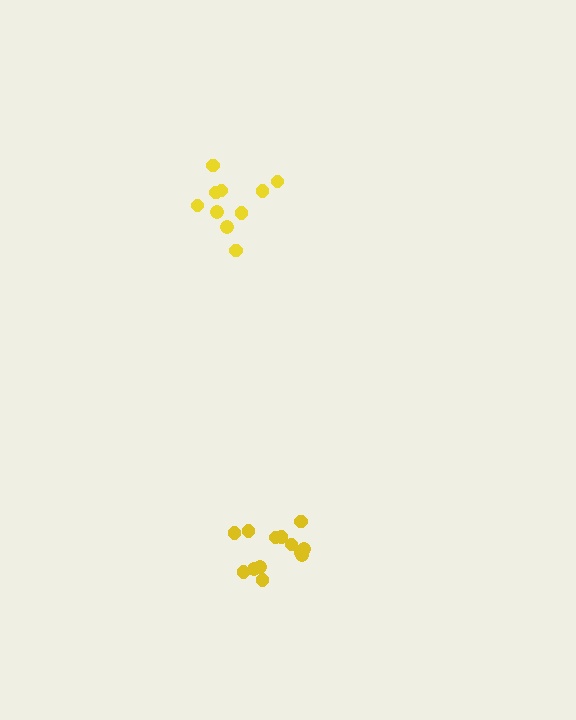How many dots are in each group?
Group 1: 10 dots, Group 2: 13 dots (23 total).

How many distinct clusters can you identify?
There are 2 distinct clusters.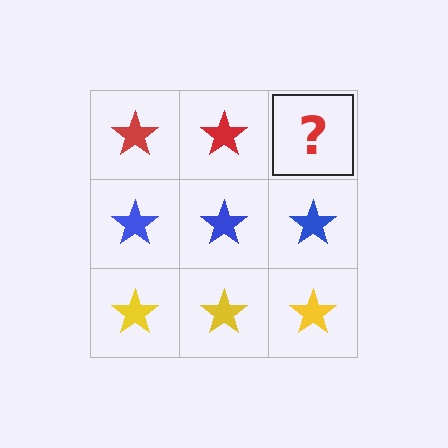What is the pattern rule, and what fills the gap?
The rule is that each row has a consistent color. The gap should be filled with a red star.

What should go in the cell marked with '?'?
The missing cell should contain a red star.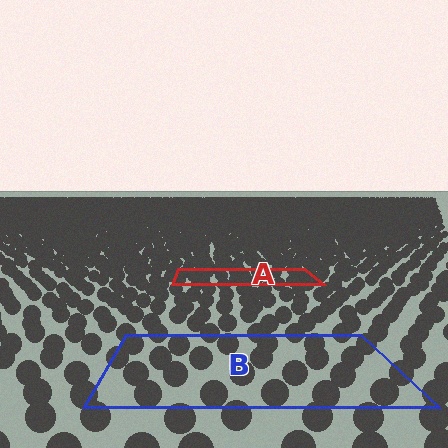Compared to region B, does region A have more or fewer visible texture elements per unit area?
Region A has more texture elements per unit area — they are packed more densely because it is farther away.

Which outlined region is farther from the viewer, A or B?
Region A is farther from the viewer — the texture elements inside it appear smaller and more densely packed.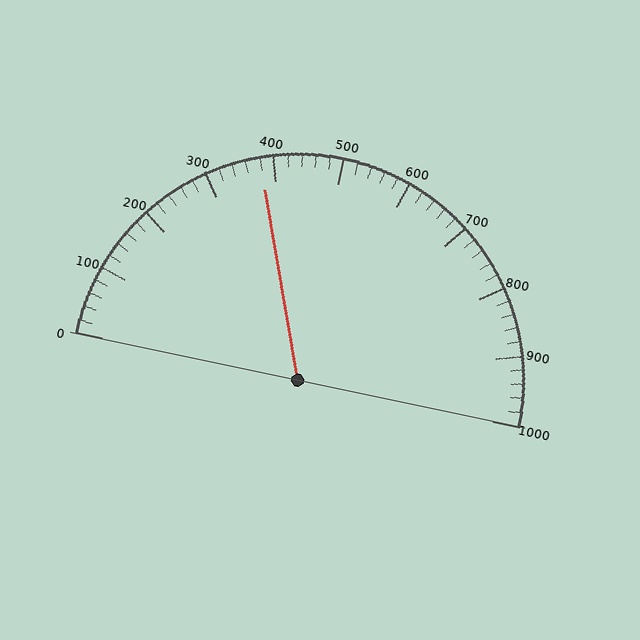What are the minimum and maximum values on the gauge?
The gauge ranges from 0 to 1000.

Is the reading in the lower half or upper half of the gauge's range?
The reading is in the lower half of the range (0 to 1000).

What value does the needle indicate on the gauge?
The needle indicates approximately 380.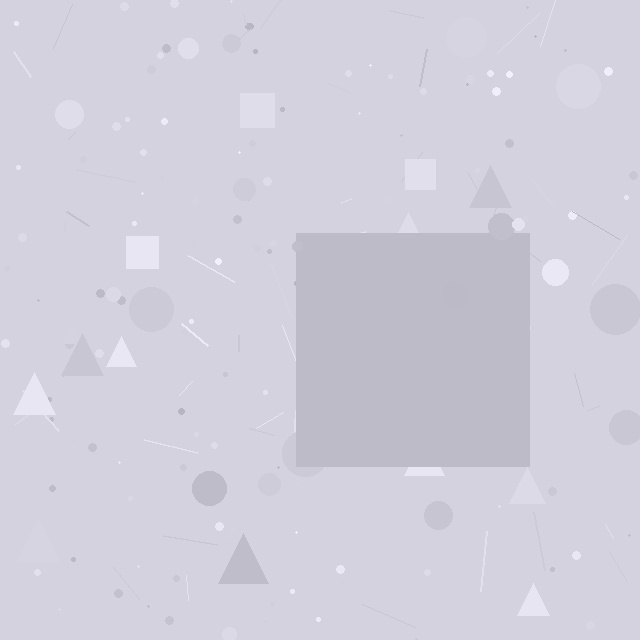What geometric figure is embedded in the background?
A square is embedded in the background.